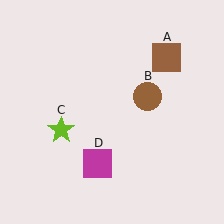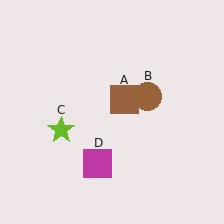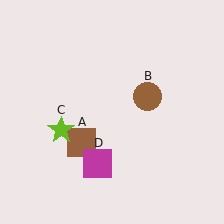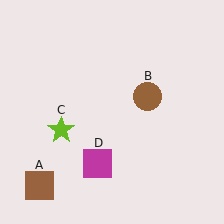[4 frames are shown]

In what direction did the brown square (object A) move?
The brown square (object A) moved down and to the left.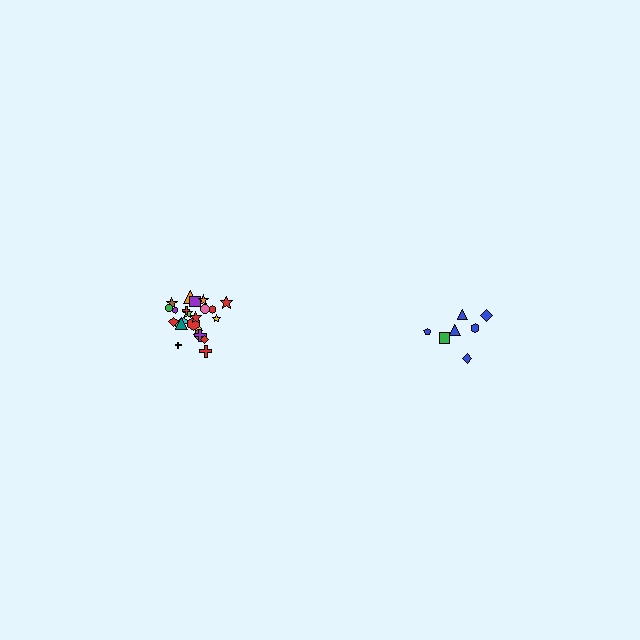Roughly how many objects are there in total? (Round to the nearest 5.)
Roughly 30 objects in total.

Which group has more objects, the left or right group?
The left group.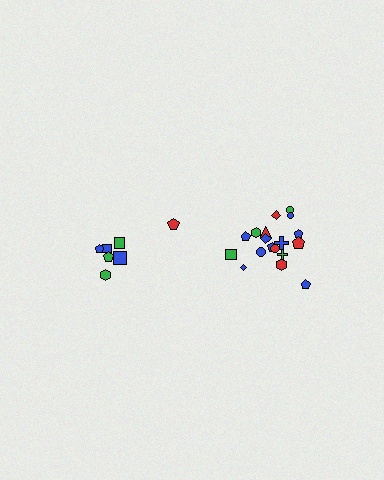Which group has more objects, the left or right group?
The right group.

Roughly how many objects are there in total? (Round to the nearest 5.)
Roughly 25 objects in total.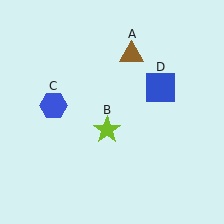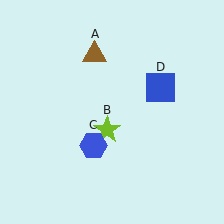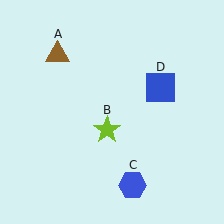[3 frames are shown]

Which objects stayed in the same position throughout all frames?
Lime star (object B) and blue square (object D) remained stationary.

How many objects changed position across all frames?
2 objects changed position: brown triangle (object A), blue hexagon (object C).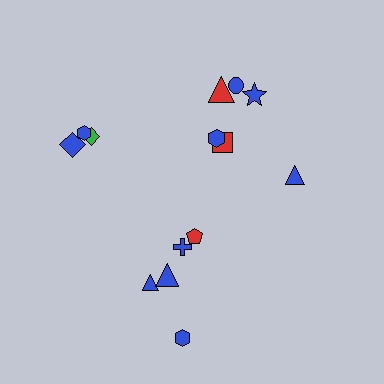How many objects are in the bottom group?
There are 5 objects.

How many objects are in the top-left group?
There are 3 objects.